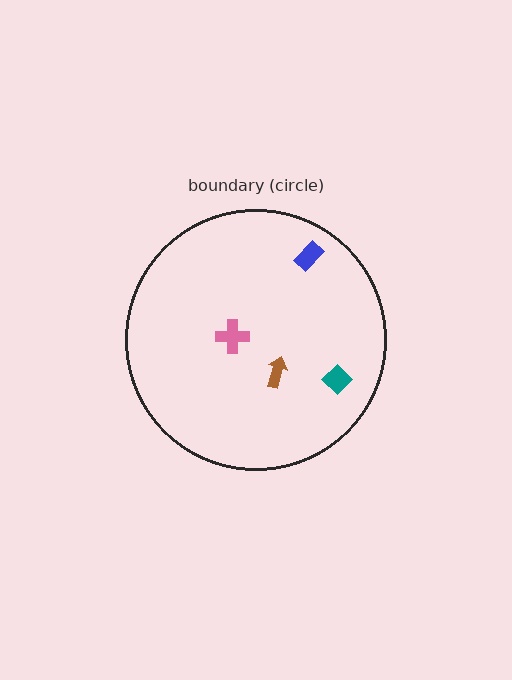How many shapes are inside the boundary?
4 inside, 0 outside.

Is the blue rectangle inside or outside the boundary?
Inside.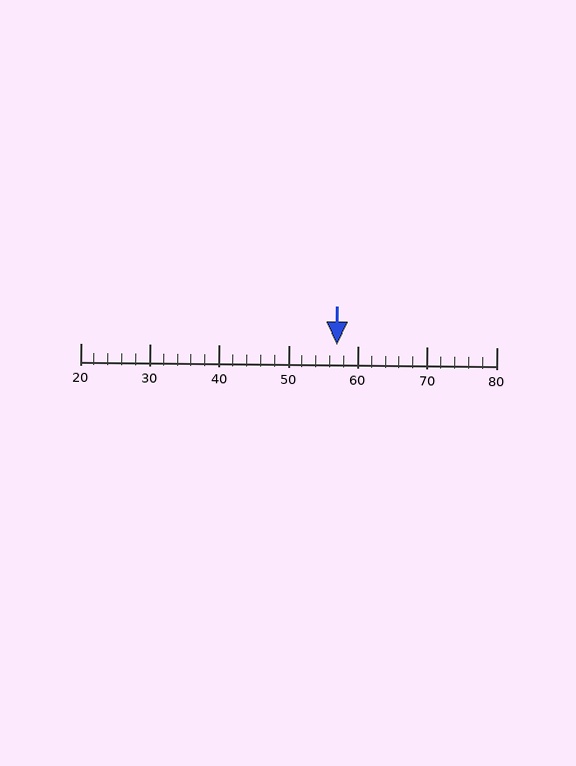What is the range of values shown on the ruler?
The ruler shows values from 20 to 80.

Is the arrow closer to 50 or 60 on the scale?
The arrow is closer to 60.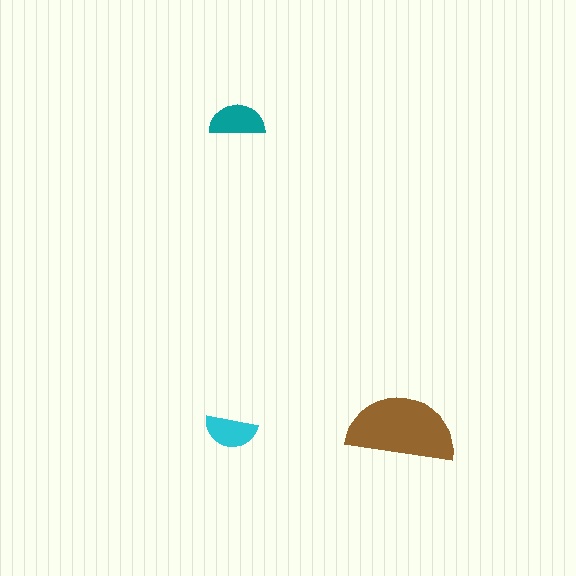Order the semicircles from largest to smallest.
the brown one, the teal one, the cyan one.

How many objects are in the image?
There are 3 objects in the image.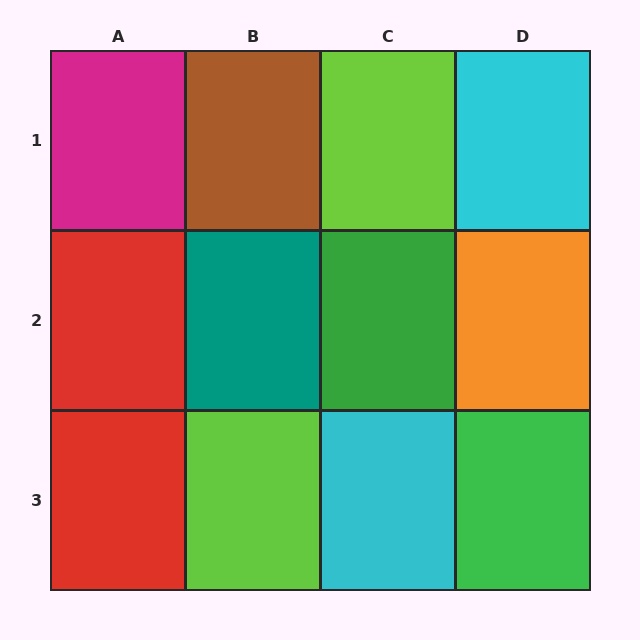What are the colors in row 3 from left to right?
Red, lime, cyan, green.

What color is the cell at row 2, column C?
Green.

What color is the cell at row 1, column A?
Magenta.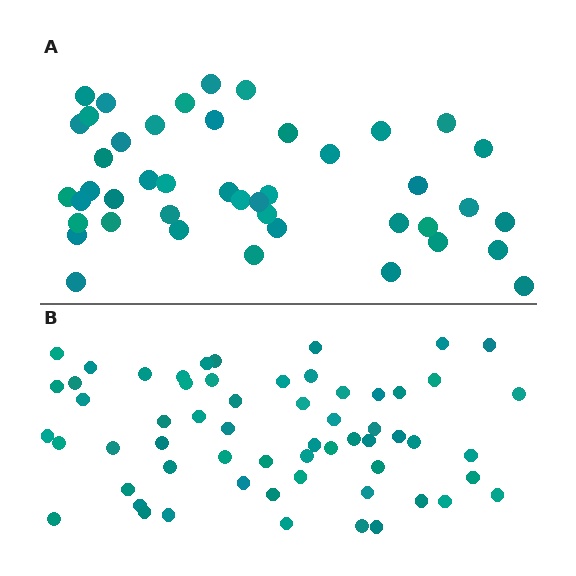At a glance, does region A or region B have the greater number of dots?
Region B (the bottom region) has more dots.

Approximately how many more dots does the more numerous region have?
Region B has approximately 15 more dots than region A.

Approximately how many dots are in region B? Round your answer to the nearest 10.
About 60 dots.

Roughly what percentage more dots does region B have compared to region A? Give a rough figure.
About 35% more.